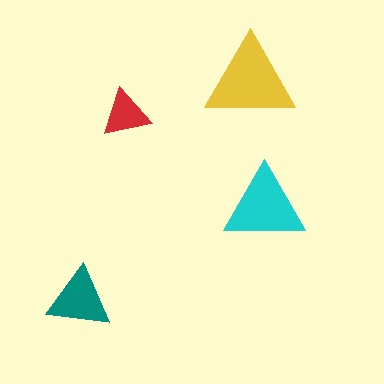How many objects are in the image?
There are 4 objects in the image.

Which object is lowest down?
The teal triangle is bottommost.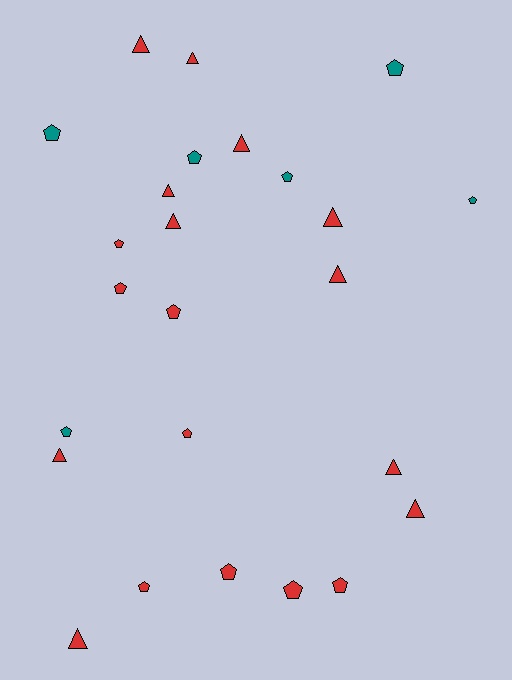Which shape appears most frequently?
Pentagon, with 14 objects.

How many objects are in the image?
There are 25 objects.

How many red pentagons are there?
There are 8 red pentagons.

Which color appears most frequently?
Red, with 19 objects.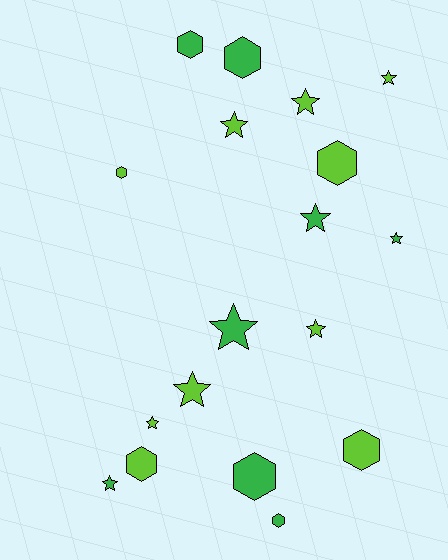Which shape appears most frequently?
Star, with 10 objects.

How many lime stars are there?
There are 6 lime stars.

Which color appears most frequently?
Lime, with 10 objects.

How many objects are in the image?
There are 18 objects.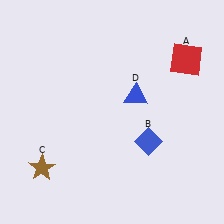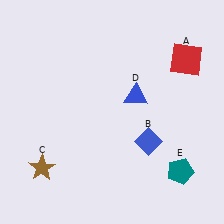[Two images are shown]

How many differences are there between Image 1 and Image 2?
There is 1 difference between the two images.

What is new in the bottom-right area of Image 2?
A teal pentagon (E) was added in the bottom-right area of Image 2.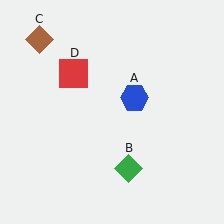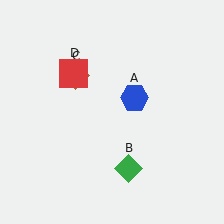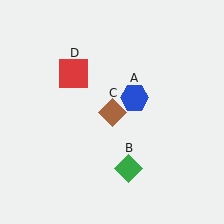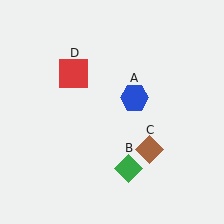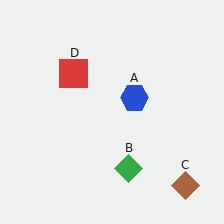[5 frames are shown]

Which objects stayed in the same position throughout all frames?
Blue hexagon (object A) and green diamond (object B) and red square (object D) remained stationary.